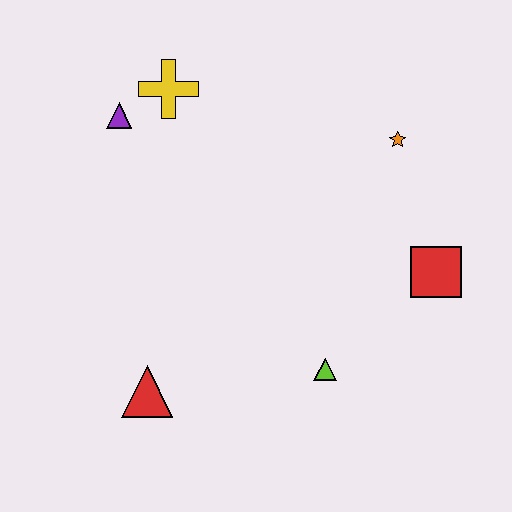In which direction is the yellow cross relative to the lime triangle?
The yellow cross is above the lime triangle.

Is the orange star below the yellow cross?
Yes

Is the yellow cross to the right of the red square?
No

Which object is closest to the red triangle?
The lime triangle is closest to the red triangle.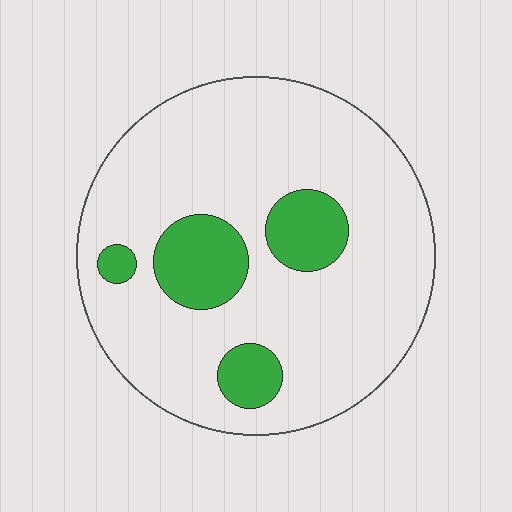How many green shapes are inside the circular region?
4.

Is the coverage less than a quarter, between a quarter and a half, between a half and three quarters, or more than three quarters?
Less than a quarter.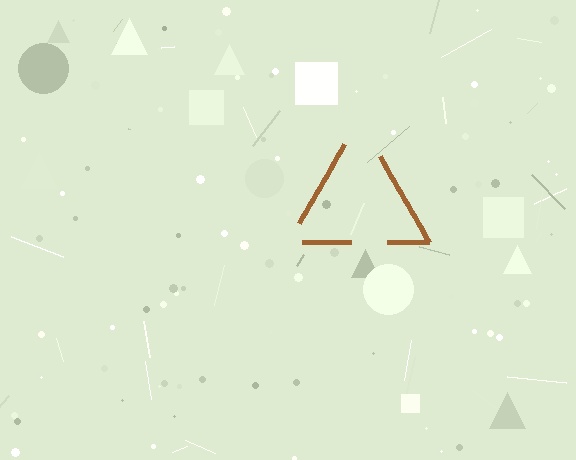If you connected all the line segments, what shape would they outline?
They would outline a triangle.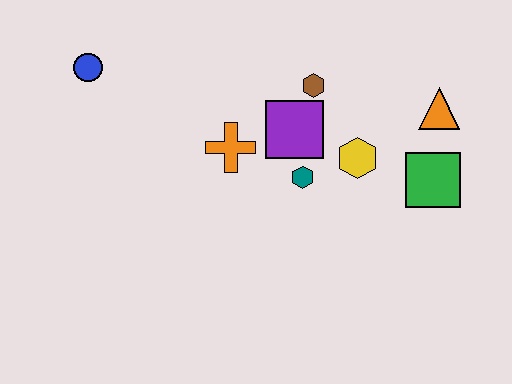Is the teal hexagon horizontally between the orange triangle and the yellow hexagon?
No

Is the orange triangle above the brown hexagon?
No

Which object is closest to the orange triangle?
The green square is closest to the orange triangle.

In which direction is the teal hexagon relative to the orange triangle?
The teal hexagon is to the left of the orange triangle.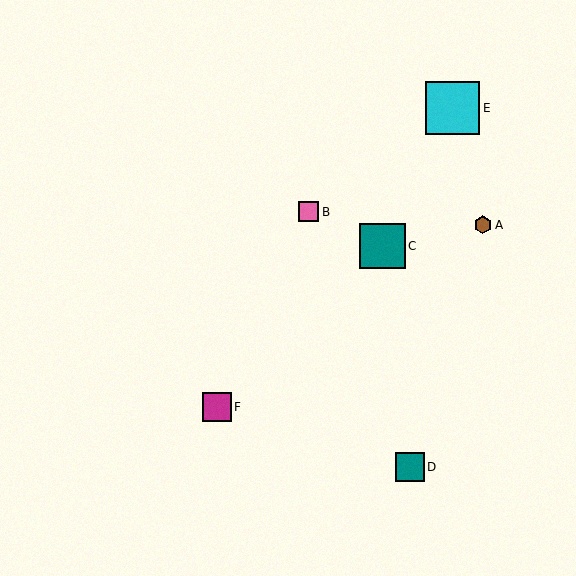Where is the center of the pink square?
The center of the pink square is at (309, 212).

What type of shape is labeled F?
Shape F is a magenta square.